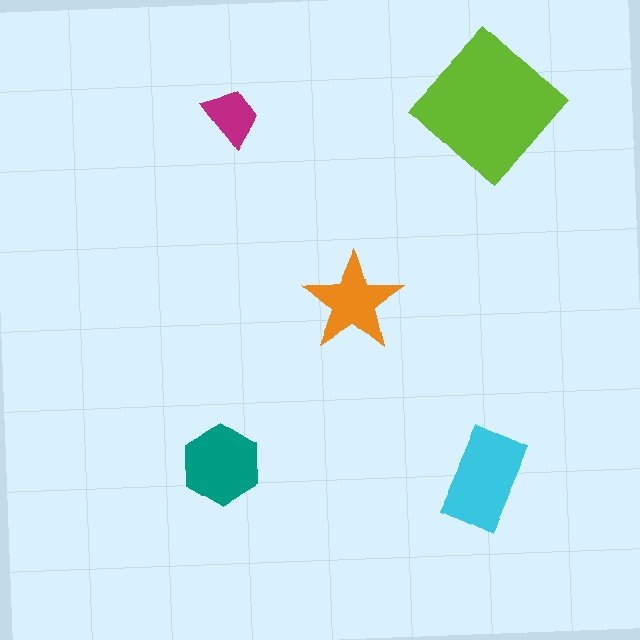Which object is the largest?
The lime diamond.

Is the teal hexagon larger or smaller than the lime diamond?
Smaller.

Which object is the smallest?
The magenta trapezoid.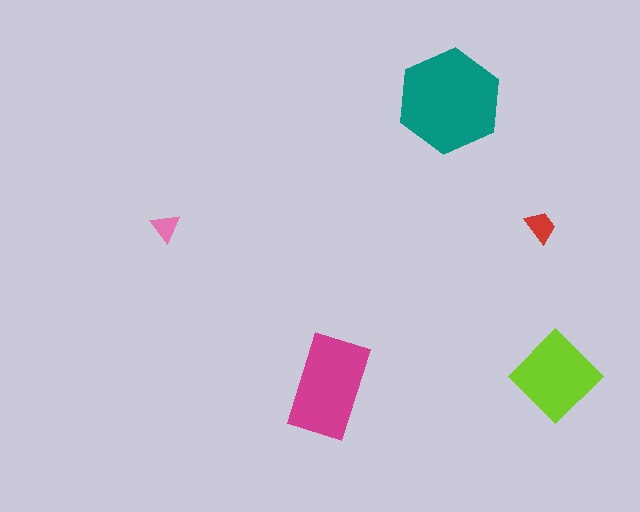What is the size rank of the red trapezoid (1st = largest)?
4th.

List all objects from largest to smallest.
The teal hexagon, the magenta rectangle, the lime diamond, the red trapezoid, the pink triangle.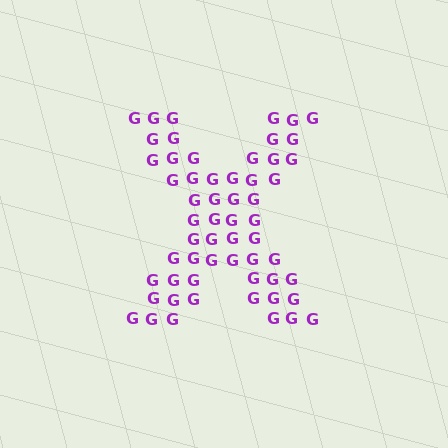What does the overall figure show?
The overall figure shows the letter X.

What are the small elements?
The small elements are letter G's.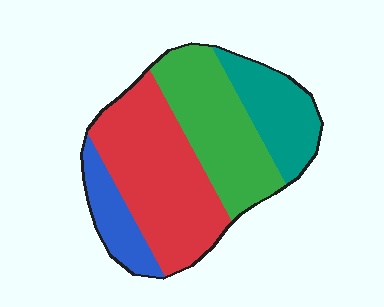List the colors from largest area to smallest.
From largest to smallest: red, green, teal, blue.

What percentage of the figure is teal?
Teal takes up less than a quarter of the figure.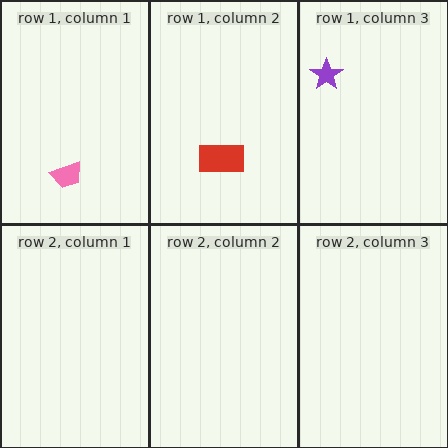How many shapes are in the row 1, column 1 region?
1.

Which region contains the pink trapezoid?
The row 1, column 1 region.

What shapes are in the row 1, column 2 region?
The red rectangle.